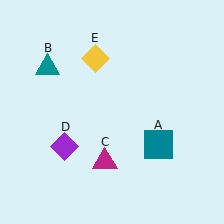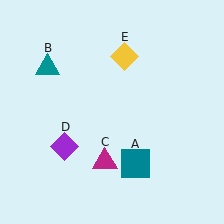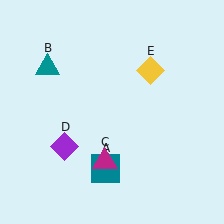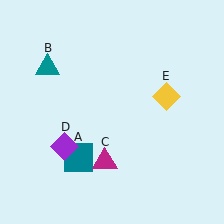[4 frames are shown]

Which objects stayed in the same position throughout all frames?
Teal triangle (object B) and magenta triangle (object C) and purple diamond (object D) remained stationary.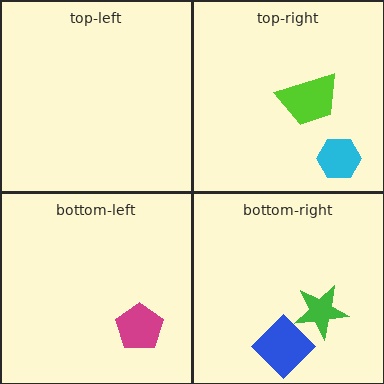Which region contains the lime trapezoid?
The top-right region.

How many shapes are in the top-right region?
2.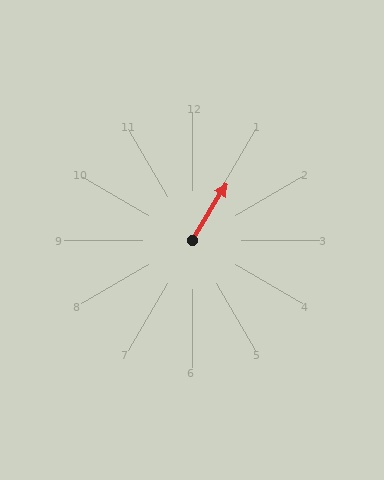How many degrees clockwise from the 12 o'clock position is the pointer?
Approximately 31 degrees.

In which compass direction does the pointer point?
Northeast.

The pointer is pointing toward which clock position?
Roughly 1 o'clock.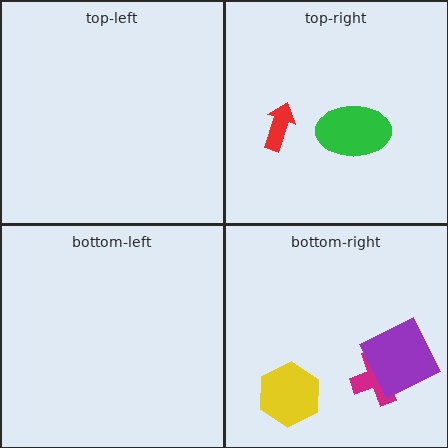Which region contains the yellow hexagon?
The bottom-right region.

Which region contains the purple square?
The bottom-right region.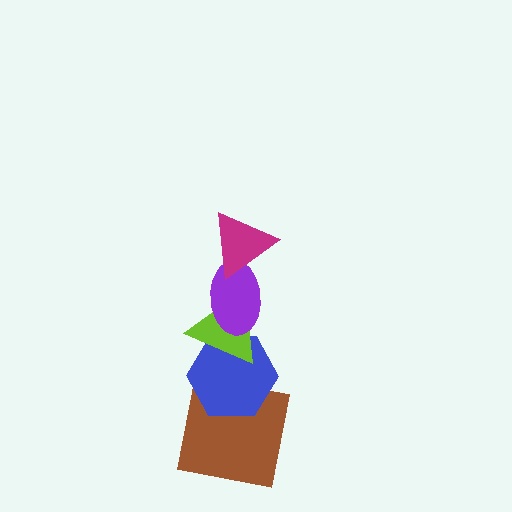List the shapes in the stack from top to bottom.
From top to bottom: the magenta triangle, the purple ellipse, the lime triangle, the blue hexagon, the brown square.